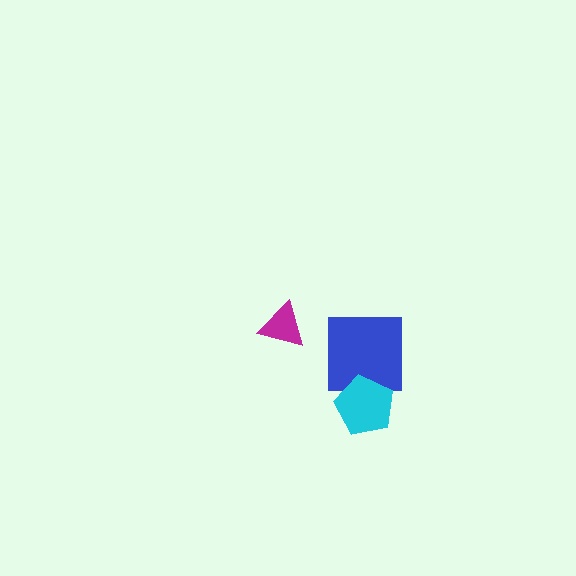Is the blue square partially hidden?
Yes, it is partially covered by another shape.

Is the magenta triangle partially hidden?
No, no other shape covers it.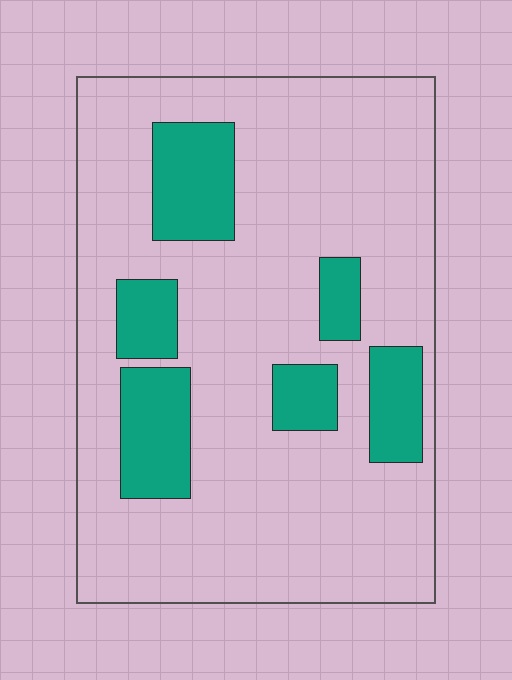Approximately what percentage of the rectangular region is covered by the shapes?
Approximately 20%.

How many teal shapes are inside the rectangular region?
6.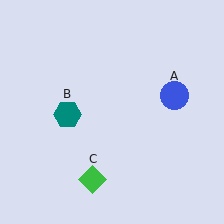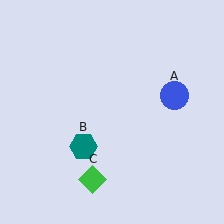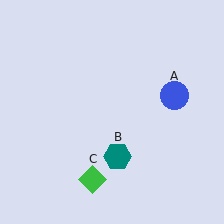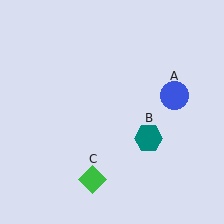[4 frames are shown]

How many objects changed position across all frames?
1 object changed position: teal hexagon (object B).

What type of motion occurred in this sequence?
The teal hexagon (object B) rotated counterclockwise around the center of the scene.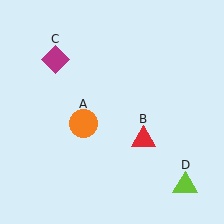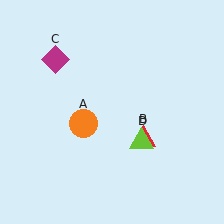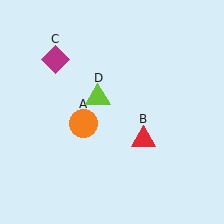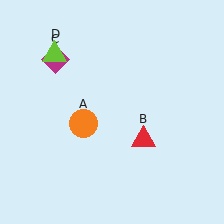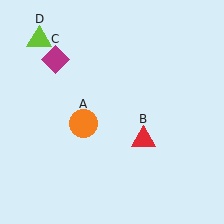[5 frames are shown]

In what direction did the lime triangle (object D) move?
The lime triangle (object D) moved up and to the left.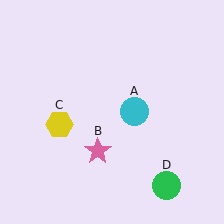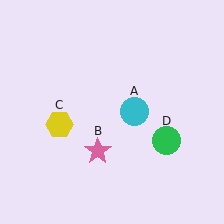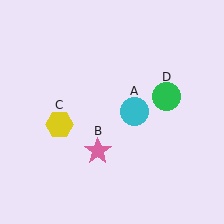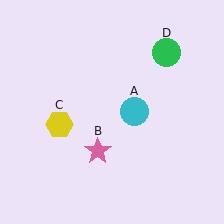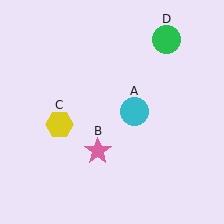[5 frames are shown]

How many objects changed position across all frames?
1 object changed position: green circle (object D).